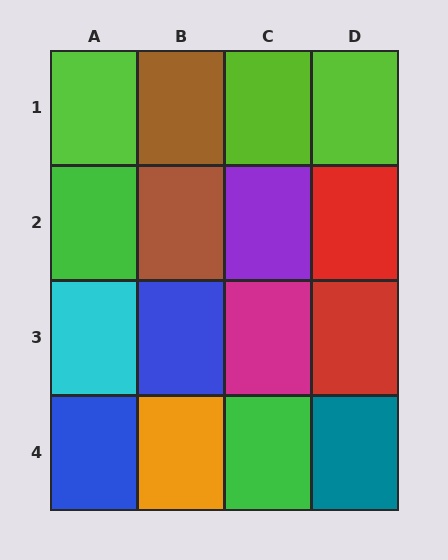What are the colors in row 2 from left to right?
Green, brown, purple, red.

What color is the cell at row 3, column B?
Blue.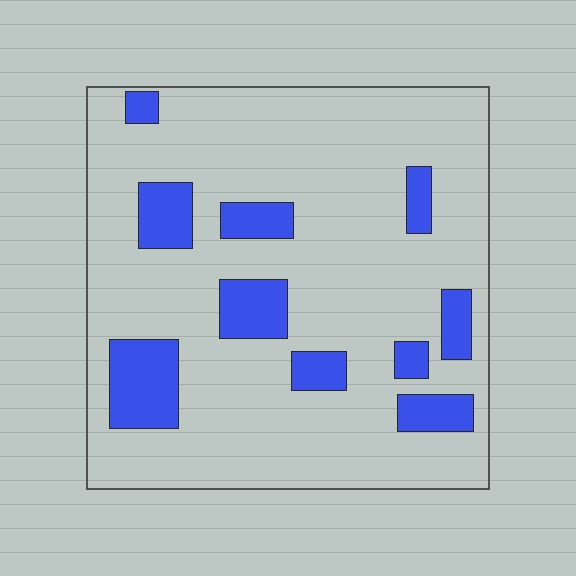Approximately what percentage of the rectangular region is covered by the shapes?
Approximately 15%.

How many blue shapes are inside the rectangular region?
10.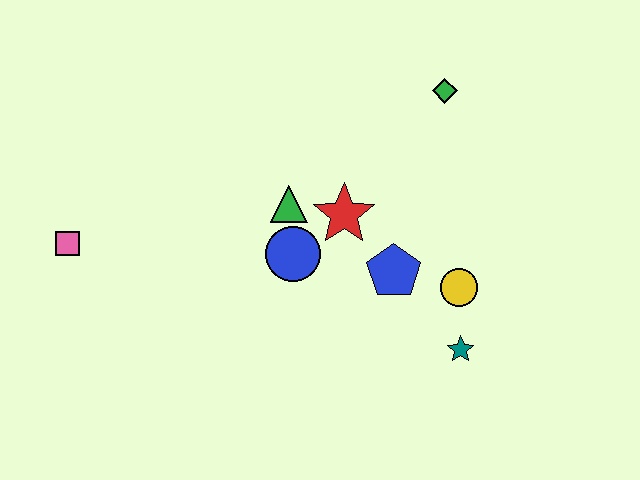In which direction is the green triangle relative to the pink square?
The green triangle is to the right of the pink square.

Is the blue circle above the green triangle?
No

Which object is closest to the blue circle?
The green triangle is closest to the blue circle.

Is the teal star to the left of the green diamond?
No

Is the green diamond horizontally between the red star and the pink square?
No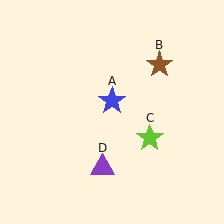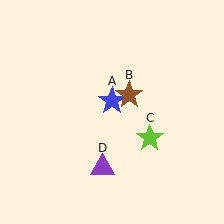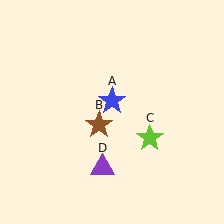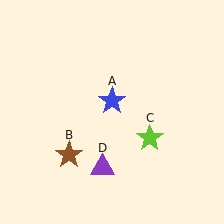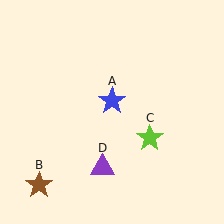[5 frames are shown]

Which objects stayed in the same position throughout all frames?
Blue star (object A) and lime star (object C) and purple triangle (object D) remained stationary.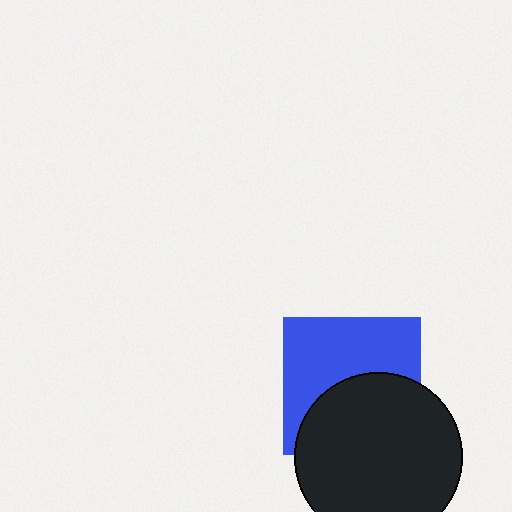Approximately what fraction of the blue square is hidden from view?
Roughly 47% of the blue square is hidden behind the black circle.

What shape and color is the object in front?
The object in front is a black circle.